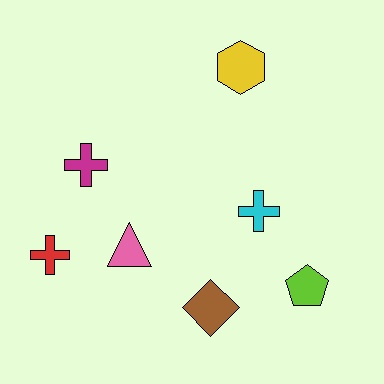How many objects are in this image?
There are 7 objects.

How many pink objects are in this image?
There is 1 pink object.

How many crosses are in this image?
There are 3 crosses.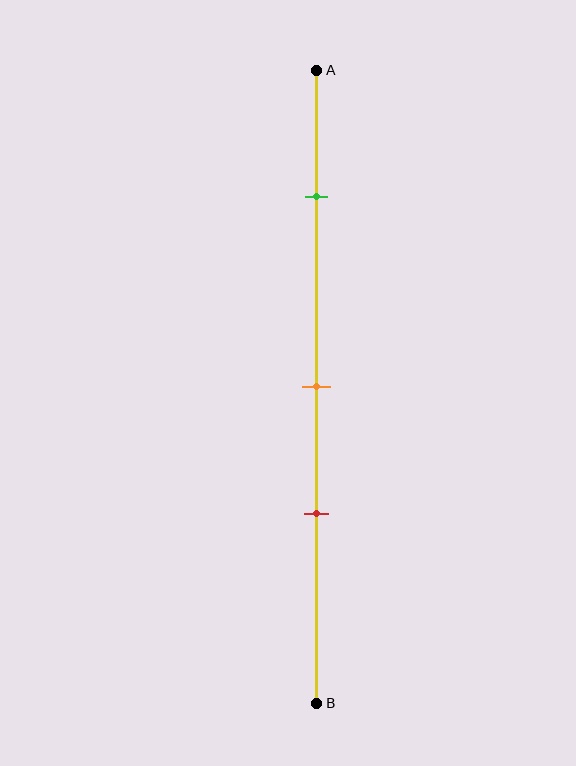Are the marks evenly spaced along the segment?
No, the marks are not evenly spaced.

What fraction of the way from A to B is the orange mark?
The orange mark is approximately 50% (0.5) of the way from A to B.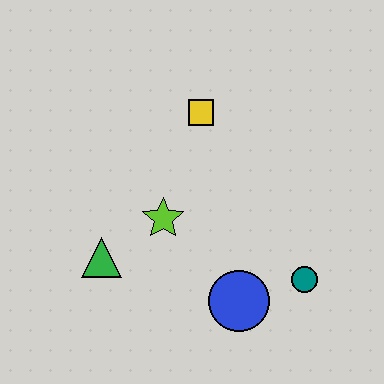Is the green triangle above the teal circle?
Yes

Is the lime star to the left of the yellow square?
Yes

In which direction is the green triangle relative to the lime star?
The green triangle is to the left of the lime star.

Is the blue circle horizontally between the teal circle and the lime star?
Yes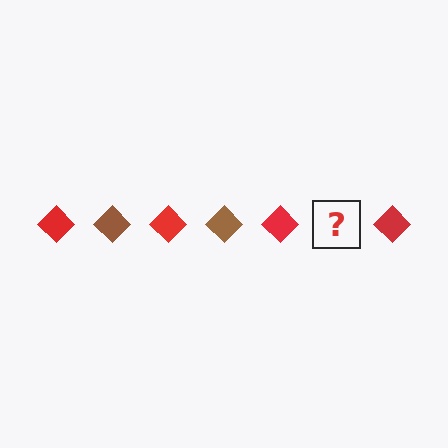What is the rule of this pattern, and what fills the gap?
The rule is that the pattern cycles through red, brown diamonds. The gap should be filled with a brown diamond.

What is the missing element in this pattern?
The missing element is a brown diamond.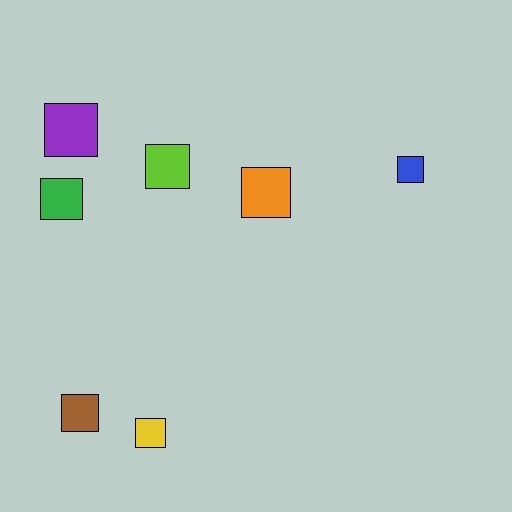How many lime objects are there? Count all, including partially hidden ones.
There is 1 lime object.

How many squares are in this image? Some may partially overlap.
There are 7 squares.